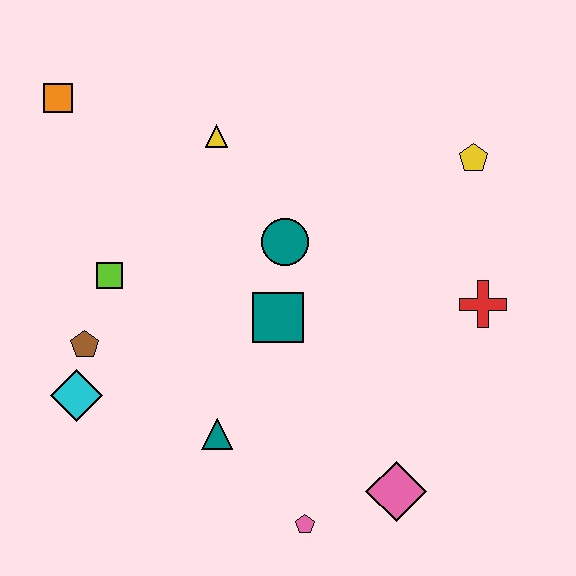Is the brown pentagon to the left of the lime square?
Yes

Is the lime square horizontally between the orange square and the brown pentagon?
No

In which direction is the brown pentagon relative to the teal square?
The brown pentagon is to the left of the teal square.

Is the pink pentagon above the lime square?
No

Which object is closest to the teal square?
The teal circle is closest to the teal square.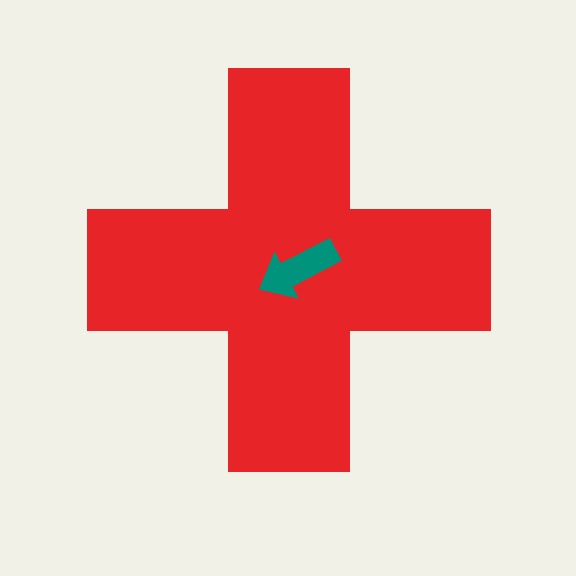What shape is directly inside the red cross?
The teal arrow.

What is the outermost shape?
The red cross.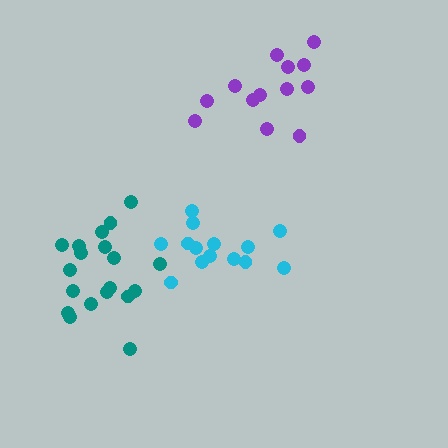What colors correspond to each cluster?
The clusters are colored: cyan, purple, teal.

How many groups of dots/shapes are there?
There are 3 groups.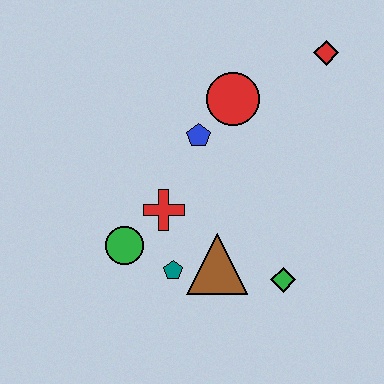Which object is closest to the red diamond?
The red circle is closest to the red diamond.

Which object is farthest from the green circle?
The red diamond is farthest from the green circle.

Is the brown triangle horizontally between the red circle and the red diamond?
No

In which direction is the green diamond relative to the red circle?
The green diamond is below the red circle.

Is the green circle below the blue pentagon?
Yes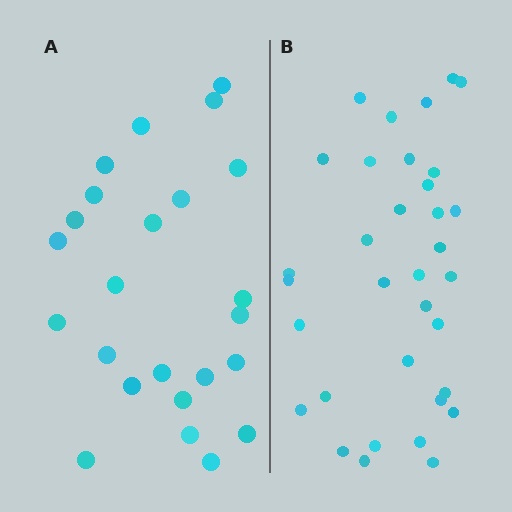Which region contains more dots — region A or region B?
Region B (the right region) has more dots.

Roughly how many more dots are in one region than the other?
Region B has roughly 10 or so more dots than region A.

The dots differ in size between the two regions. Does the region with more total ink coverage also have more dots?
No. Region A has more total ink coverage because its dots are larger, but region B actually contains more individual dots. Total area can be misleading — the number of items is what matters here.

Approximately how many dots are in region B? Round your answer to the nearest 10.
About 30 dots. (The exact count is 34, which rounds to 30.)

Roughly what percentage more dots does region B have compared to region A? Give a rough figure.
About 40% more.